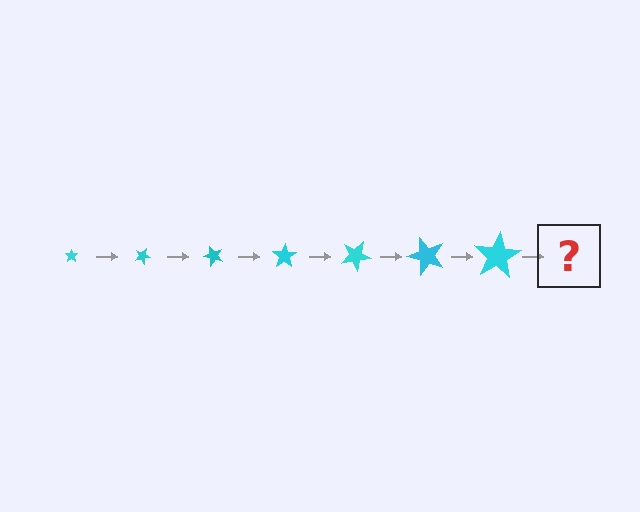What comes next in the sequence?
The next element should be a star, larger than the previous one and rotated 175 degrees from the start.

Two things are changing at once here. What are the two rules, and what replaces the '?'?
The two rules are that the star grows larger each step and it rotates 25 degrees each step. The '?' should be a star, larger than the previous one and rotated 175 degrees from the start.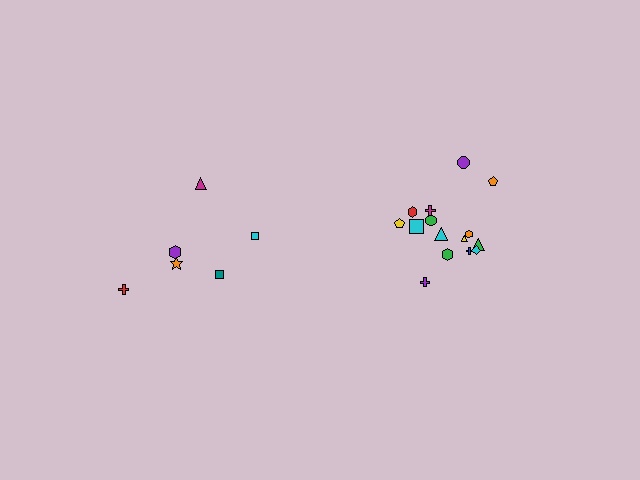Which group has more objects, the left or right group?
The right group.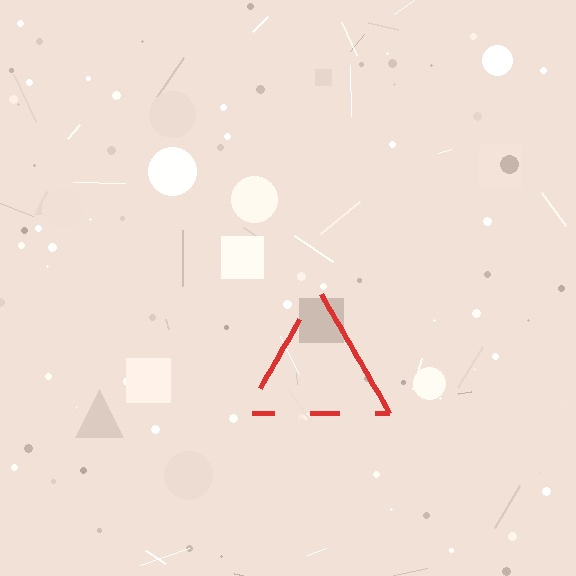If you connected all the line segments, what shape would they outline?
They would outline a triangle.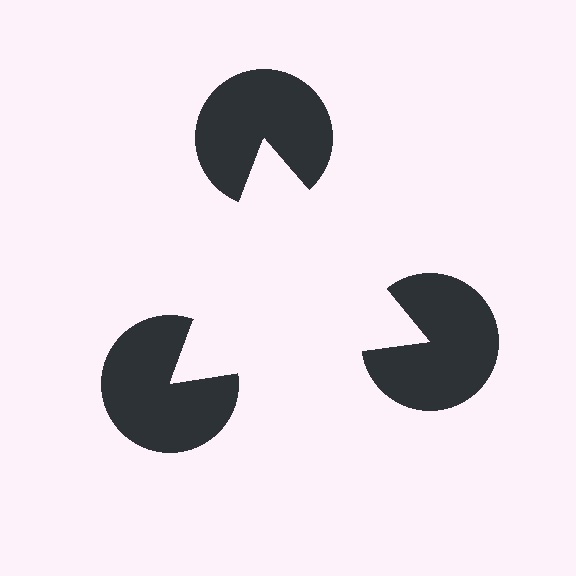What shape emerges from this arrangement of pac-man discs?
An illusory triangle — its edges are inferred from the aligned wedge cuts in the pac-man discs, not physically drawn.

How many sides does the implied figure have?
3 sides.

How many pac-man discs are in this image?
There are 3 — one at each vertex of the illusory triangle.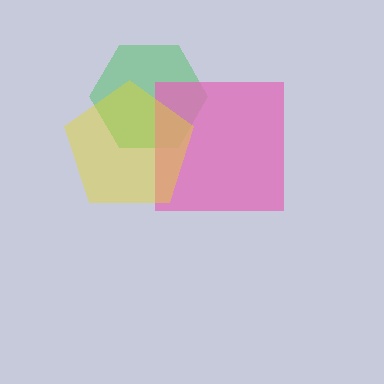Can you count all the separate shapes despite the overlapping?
Yes, there are 3 separate shapes.